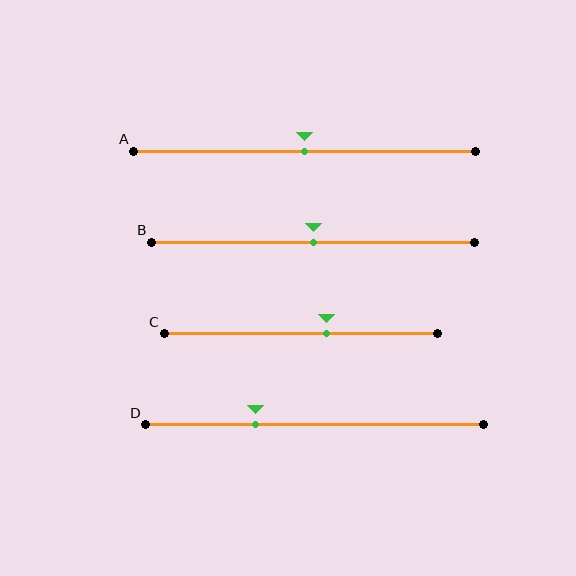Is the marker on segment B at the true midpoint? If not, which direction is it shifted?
Yes, the marker on segment B is at the true midpoint.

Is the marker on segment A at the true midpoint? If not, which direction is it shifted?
Yes, the marker on segment A is at the true midpoint.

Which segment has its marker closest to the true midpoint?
Segment A has its marker closest to the true midpoint.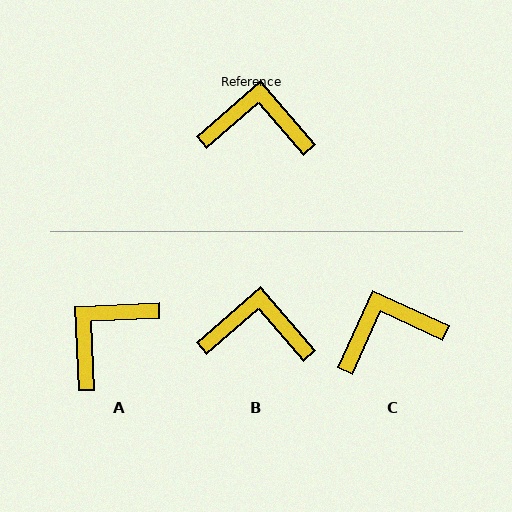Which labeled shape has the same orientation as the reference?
B.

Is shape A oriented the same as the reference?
No, it is off by about 51 degrees.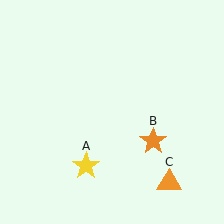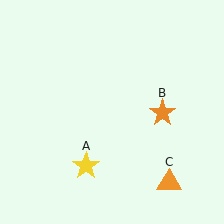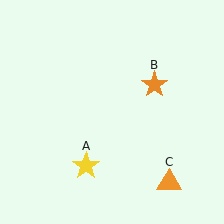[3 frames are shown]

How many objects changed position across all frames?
1 object changed position: orange star (object B).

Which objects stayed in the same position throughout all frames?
Yellow star (object A) and orange triangle (object C) remained stationary.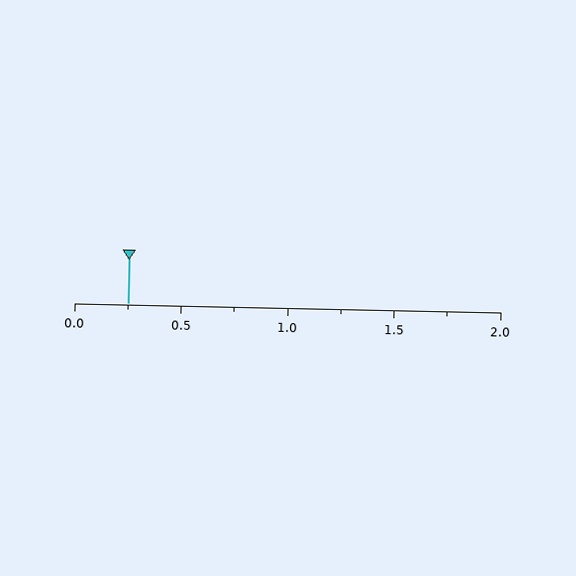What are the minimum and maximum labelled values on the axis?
The axis runs from 0.0 to 2.0.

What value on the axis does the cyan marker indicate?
The marker indicates approximately 0.25.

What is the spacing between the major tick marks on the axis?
The major ticks are spaced 0.5 apart.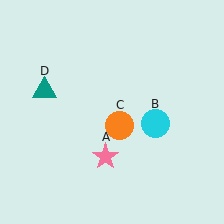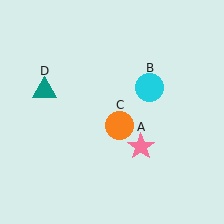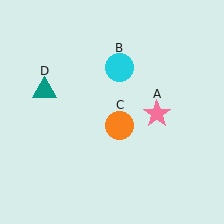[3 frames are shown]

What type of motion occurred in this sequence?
The pink star (object A), cyan circle (object B) rotated counterclockwise around the center of the scene.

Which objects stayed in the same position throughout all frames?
Orange circle (object C) and teal triangle (object D) remained stationary.